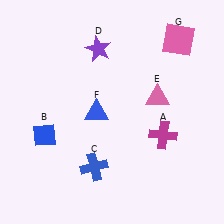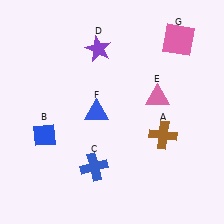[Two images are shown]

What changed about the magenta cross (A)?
In Image 1, A is magenta. In Image 2, it changed to brown.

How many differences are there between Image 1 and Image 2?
There is 1 difference between the two images.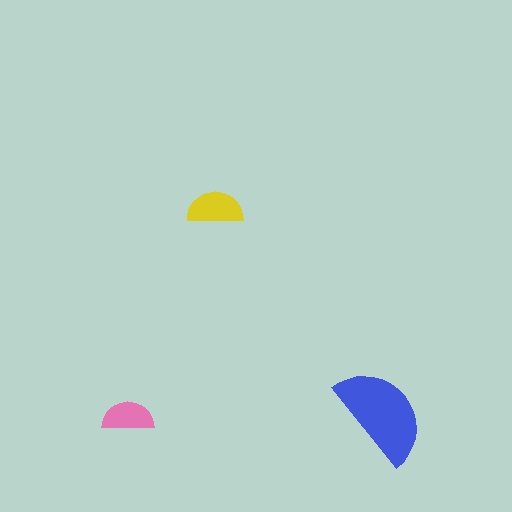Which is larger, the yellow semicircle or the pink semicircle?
The yellow one.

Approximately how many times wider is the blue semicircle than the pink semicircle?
About 2 times wider.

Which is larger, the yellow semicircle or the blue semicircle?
The blue one.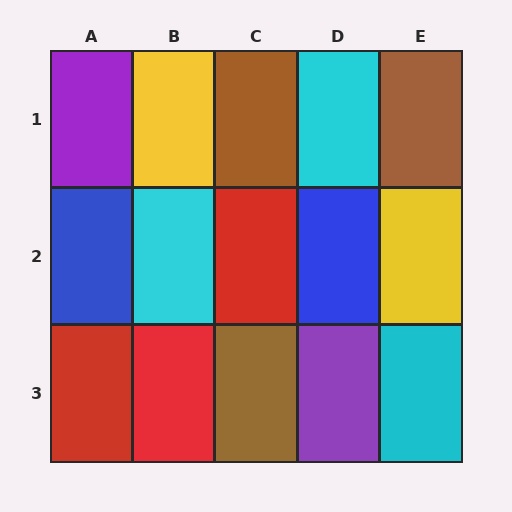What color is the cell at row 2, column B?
Cyan.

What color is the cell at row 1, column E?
Brown.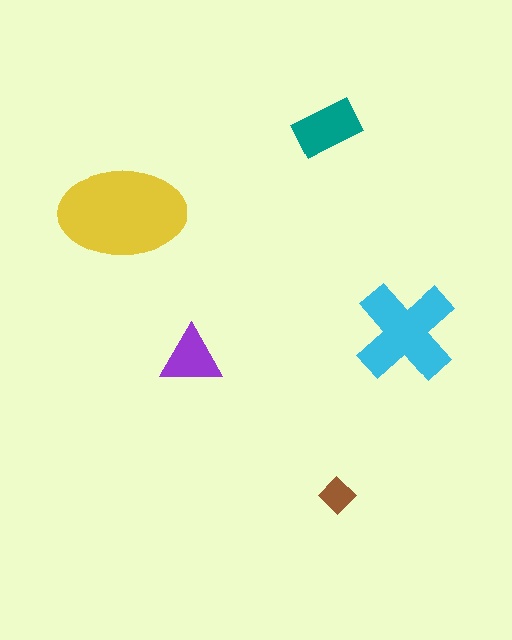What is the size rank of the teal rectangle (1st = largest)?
3rd.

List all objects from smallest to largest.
The brown diamond, the purple triangle, the teal rectangle, the cyan cross, the yellow ellipse.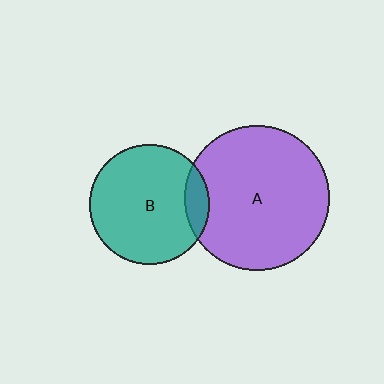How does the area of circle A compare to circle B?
Approximately 1.5 times.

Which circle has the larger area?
Circle A (purple).